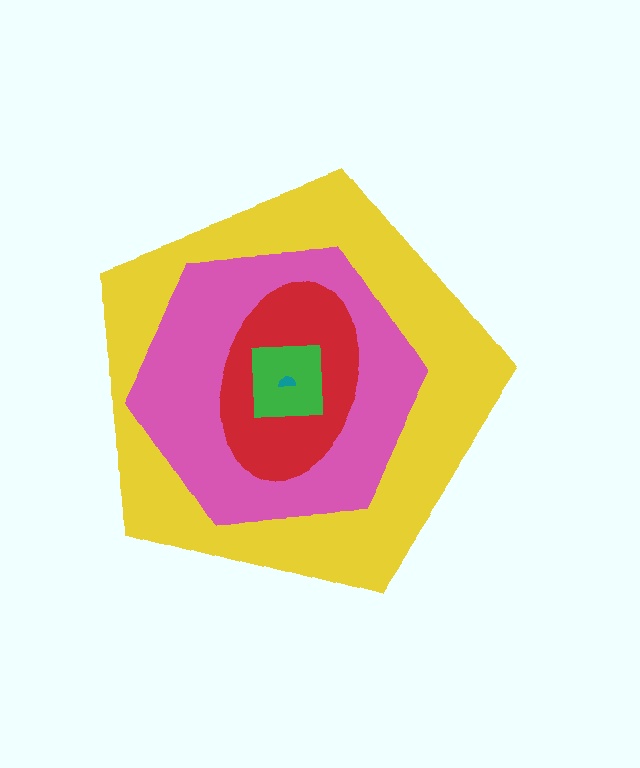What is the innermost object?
The teal semicircle.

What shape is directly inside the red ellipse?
The green square.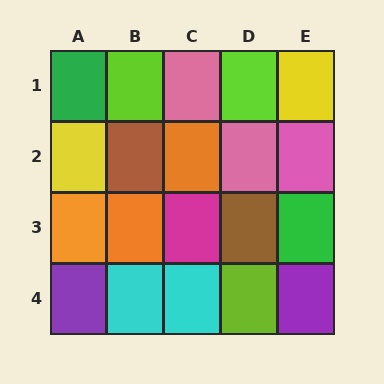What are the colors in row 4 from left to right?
Purple, cyan, cyan, lime, purple.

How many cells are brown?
2 cells are brown.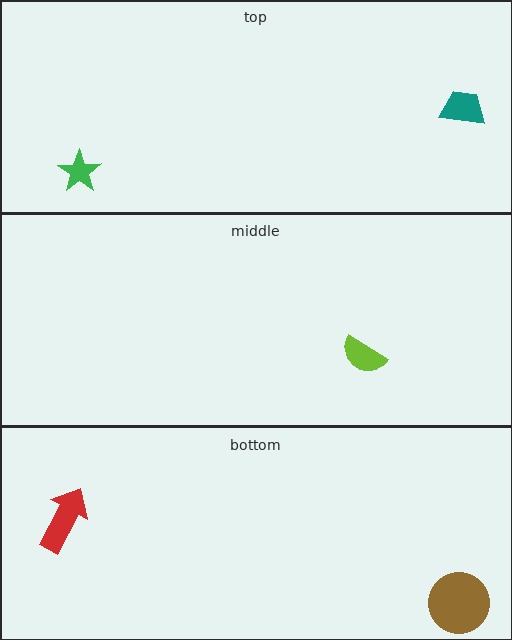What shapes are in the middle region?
The lime semicircle.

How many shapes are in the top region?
2.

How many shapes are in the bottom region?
2.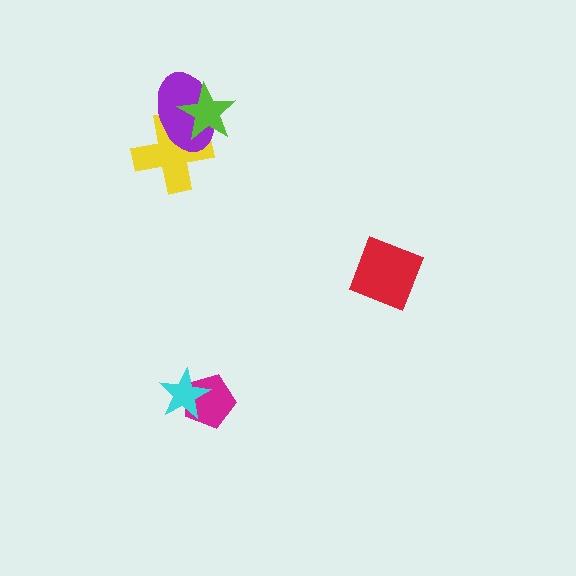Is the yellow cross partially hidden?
Yes, it is partially covered by another shape.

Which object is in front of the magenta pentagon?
The cyan star is in front of the magenta pentagon.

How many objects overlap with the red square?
0 objects overlap with the red square.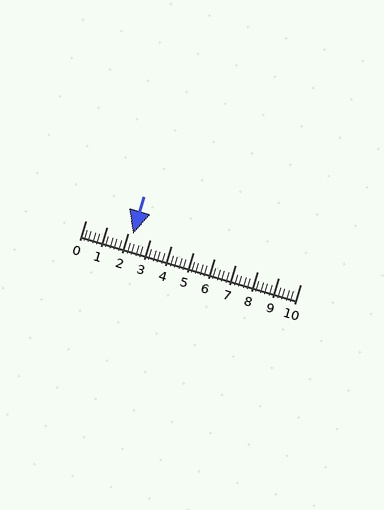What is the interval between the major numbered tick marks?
The major tick marks are spaced 1 units apart.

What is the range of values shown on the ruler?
The ruler shows values from 0 to 10.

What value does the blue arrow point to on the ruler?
The blue arrow points to approximately 2.2.